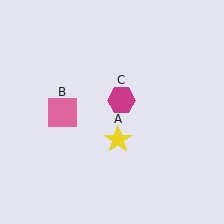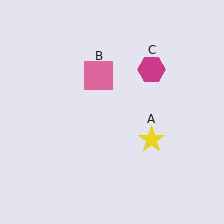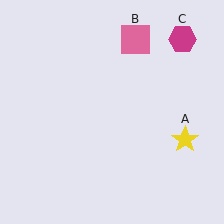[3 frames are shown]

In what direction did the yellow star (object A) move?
The yellow star (object A) moved right.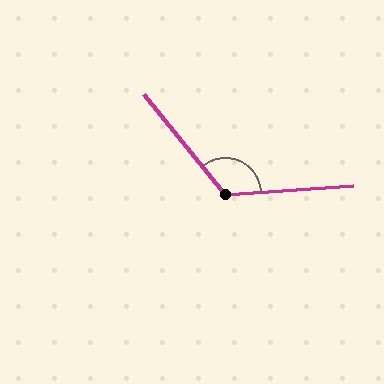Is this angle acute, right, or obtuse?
It is obtuse.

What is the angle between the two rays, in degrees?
Approximately 126 degrees.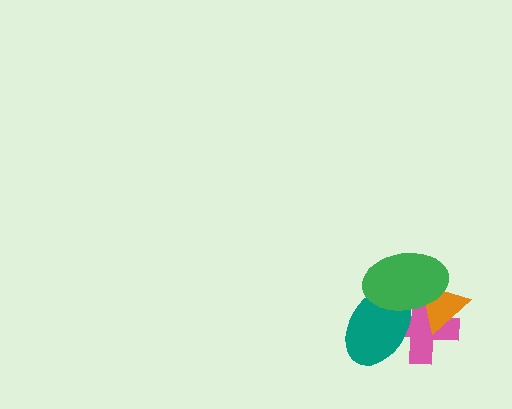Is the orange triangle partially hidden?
Yes, it is partially covered by another shape.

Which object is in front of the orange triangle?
The green ellipse is in front of the orange triangle.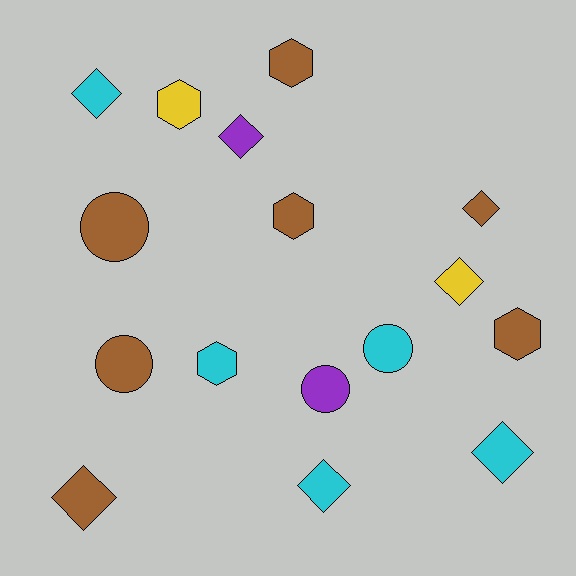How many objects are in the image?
There are 16 objects.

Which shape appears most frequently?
Diamond, with 7 objects.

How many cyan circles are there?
There is 1 cyan circle.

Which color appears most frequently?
Brown, with 7 objects.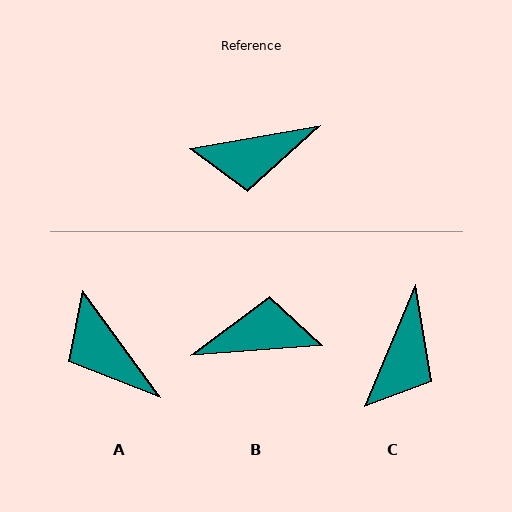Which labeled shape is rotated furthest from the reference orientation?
B, about 174 degrees away.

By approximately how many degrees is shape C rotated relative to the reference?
Approximately 57 degrees counter-clockwise.